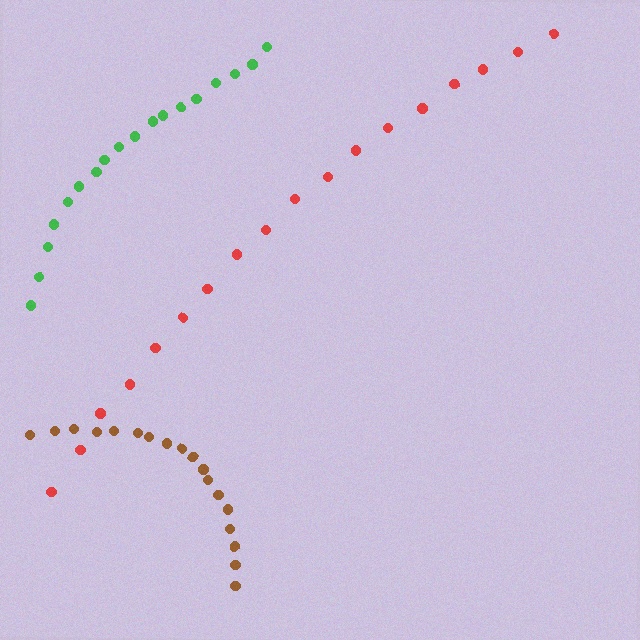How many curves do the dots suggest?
There are 3 distinct paths.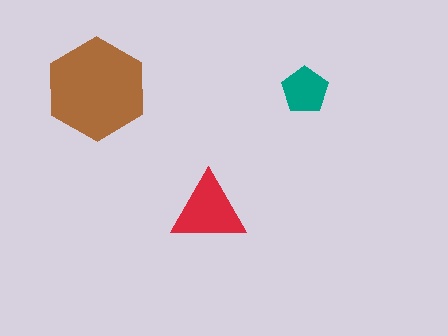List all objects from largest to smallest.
The brown hexagon, the red triangle, the teal pentagon.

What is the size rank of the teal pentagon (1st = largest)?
3rd.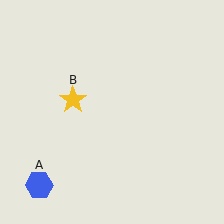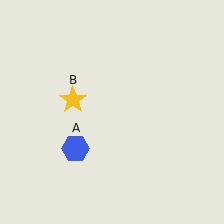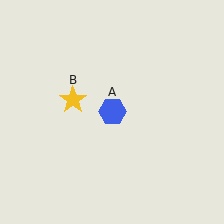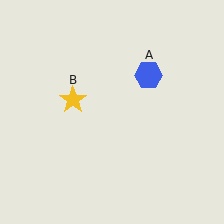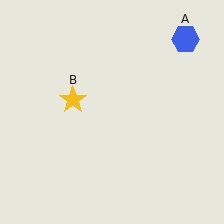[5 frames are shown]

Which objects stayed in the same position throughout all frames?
Yellow star (object B) remained stationary.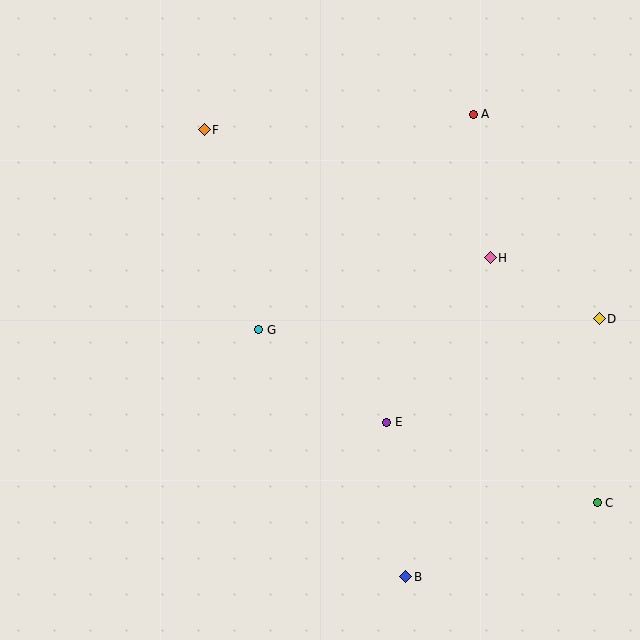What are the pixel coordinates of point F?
Point F is at (204, 130).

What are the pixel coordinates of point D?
Point D is at (599, 319).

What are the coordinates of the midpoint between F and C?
The midpoint between F and C is at (401, 316).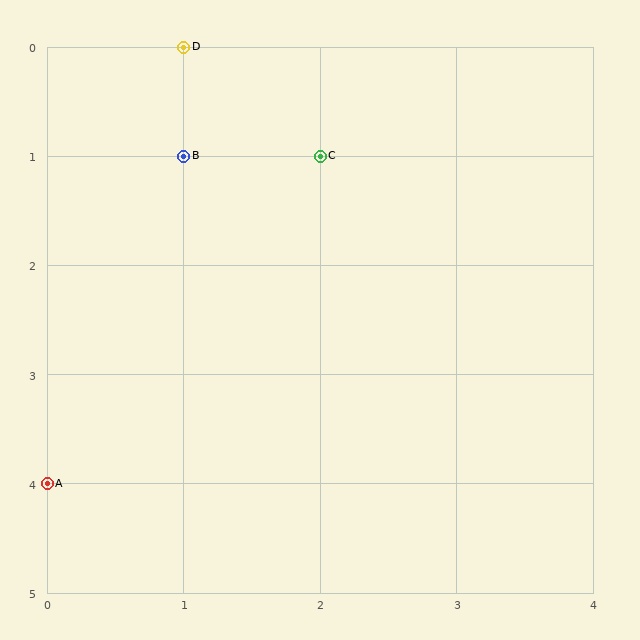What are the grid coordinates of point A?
Point A is at grid coordinates (0, 4).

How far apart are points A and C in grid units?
Points A and C are 2 columns and 3 rows apart (about 3.6 grid units diagonally).